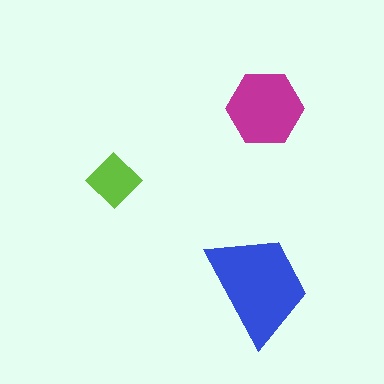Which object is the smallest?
The lime diamond.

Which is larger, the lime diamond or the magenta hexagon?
The magenta hexagon.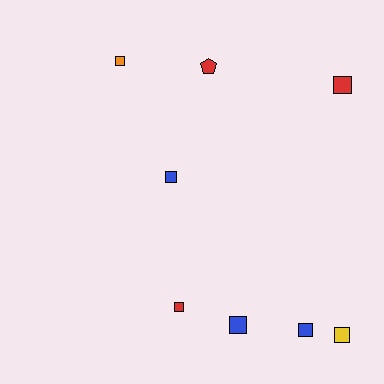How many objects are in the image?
There are 8 objects.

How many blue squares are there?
There are 3 blue squares.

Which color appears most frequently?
Blue, with 3 objects.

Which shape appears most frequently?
Square, with 7 objects.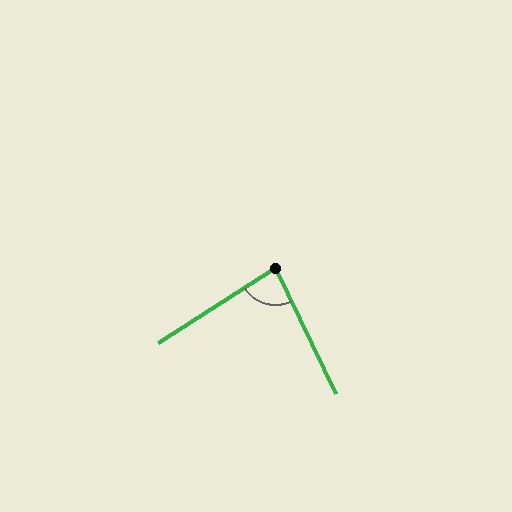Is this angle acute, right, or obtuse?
It is acute.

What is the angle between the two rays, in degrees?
Approximately 83 degrees.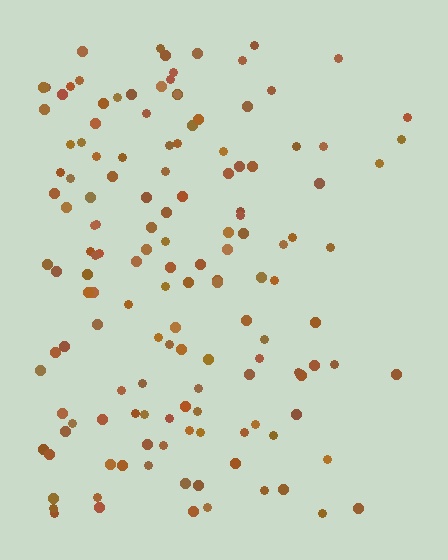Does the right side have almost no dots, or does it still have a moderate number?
Still a moderate number, just noticeably fewer than the left.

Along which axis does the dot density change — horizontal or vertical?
Horizontal.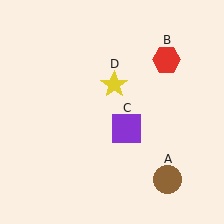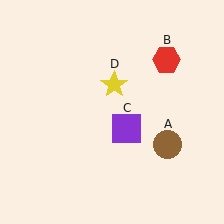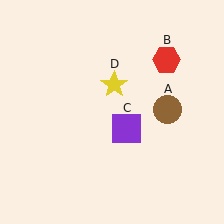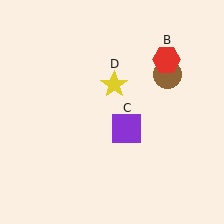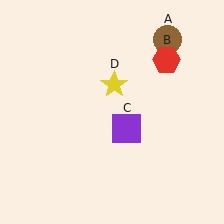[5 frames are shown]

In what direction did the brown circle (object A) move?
The brown circle (object A) moved up.